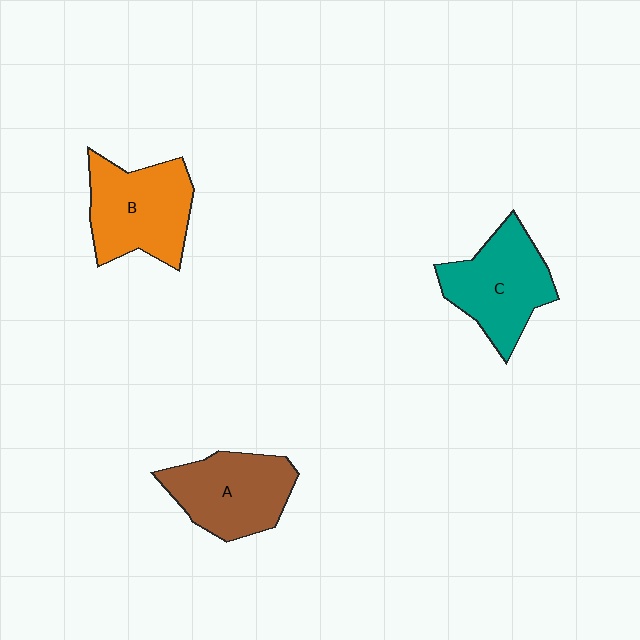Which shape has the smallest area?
Shape A (brown).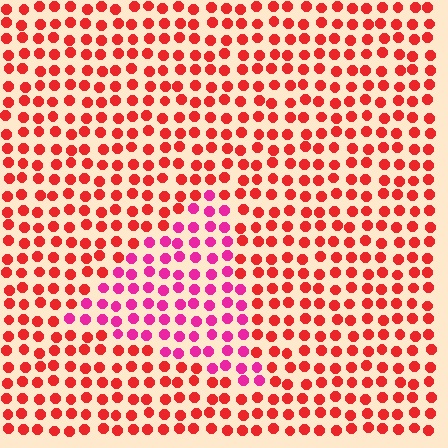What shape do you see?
I see a triangle.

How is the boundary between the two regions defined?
The boundary is defined purely by a slight shift in hue (about 37 degrees). Spacing, size, and orientation are identical on both sides.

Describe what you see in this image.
The image is filled with small red elements in a uniform arrangement. A triangle-shaped region is visible where the elements are tinted to a slightly different hue, forming a subtle color boundary.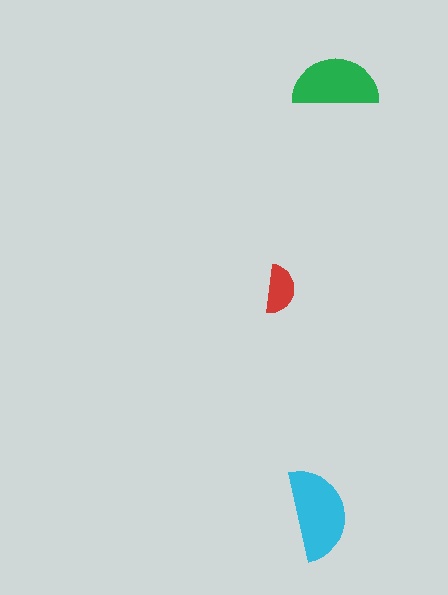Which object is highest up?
The green semicircle is topmost.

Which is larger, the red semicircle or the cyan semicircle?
The cyan one.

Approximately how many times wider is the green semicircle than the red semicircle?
About 2 times wider.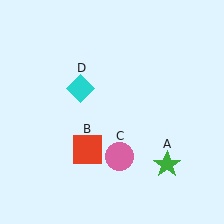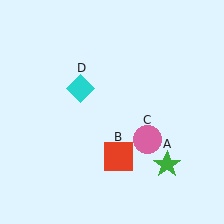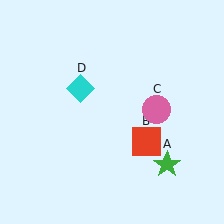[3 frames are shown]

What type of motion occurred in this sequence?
The red square (object B), pink circle (object C) rotated counterclockwise around the center of the scene.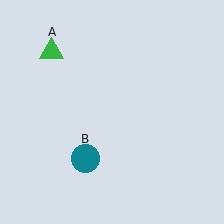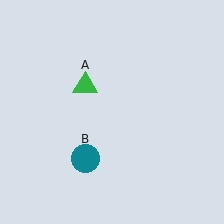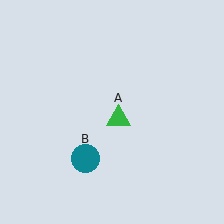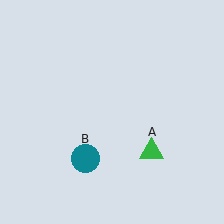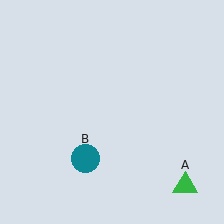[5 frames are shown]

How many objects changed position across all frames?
1 object changed position: green triangle (object A).